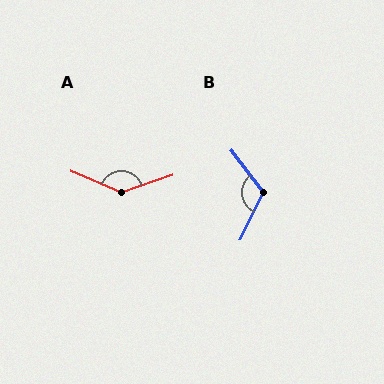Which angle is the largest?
A, at approximately 137 degrees.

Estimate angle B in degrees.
Approximately 117 degrees.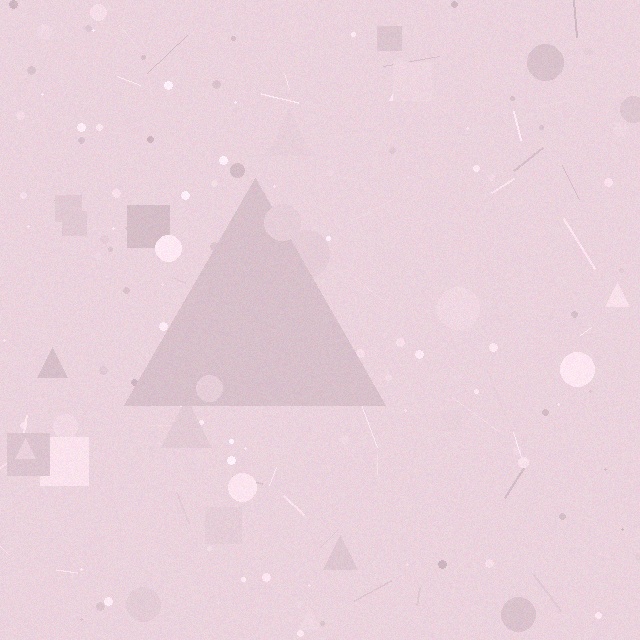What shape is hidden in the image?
A triangle is hidden in the image.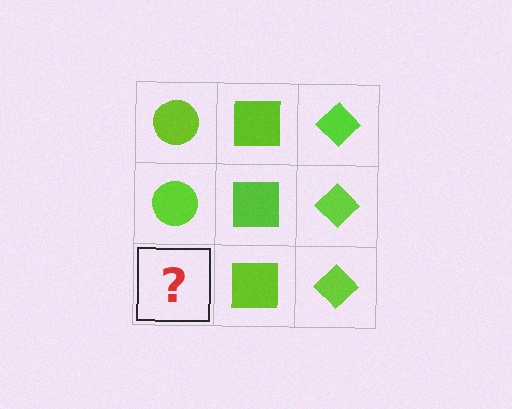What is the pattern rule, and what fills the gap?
The rule is that each column has a consistent shape. The gap should be filled with a lime circle.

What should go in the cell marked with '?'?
The missing cell should contain a lime circle.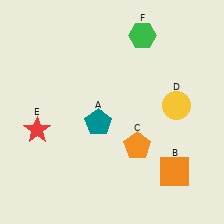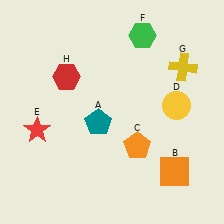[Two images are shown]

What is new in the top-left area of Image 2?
A red hexagon (H) was added in the top-left area of Image 2.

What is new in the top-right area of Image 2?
A yellow cross (G) was added in the top-right area of Image 2.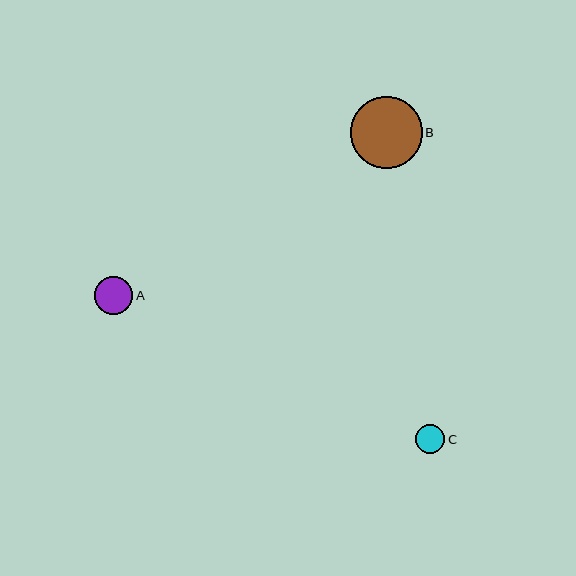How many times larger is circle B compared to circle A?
Circle B is approximately 1.9 times the size of circle A.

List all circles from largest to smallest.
From largest to smallest: B, A, C.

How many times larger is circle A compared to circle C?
Circle A is approximately 1.3 times the size of circle C.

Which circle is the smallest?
Circle C is the smallest with a size of approximately 29 pixels.